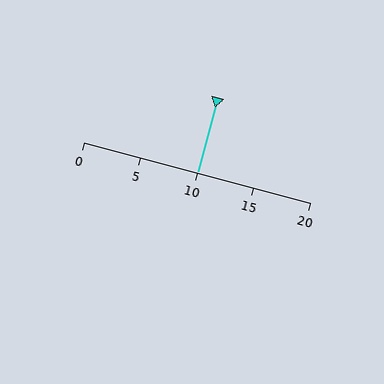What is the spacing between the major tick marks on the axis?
The major ticks are spaced 5 apart.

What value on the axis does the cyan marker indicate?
The marker indicates approximately 10.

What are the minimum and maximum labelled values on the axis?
The axis runs from 0 to 20.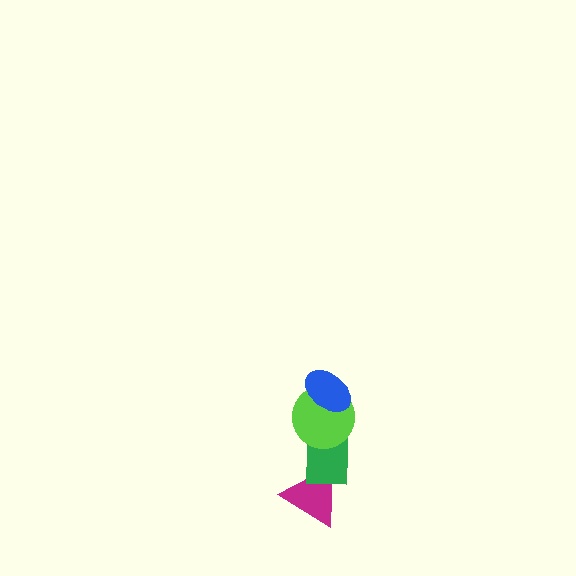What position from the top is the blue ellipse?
The blue ellipse is 1st from the top.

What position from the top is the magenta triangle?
The magenta triangle is 4th from the top.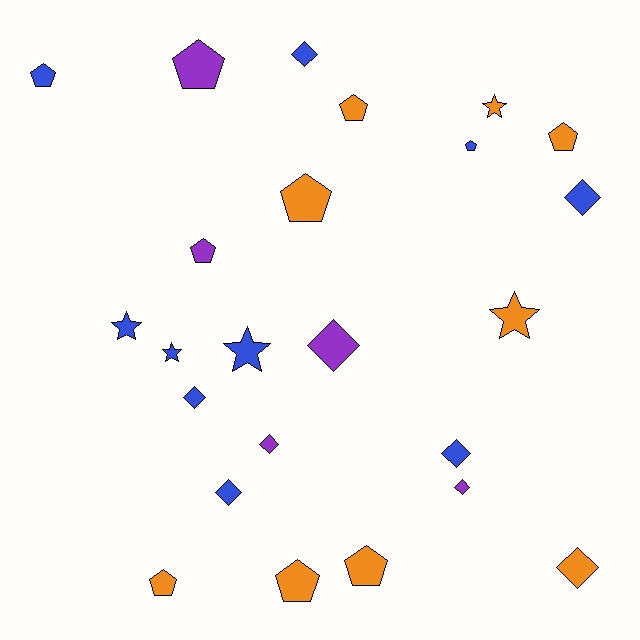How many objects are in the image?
There are 24 objects.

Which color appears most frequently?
Blue, with 10 objects.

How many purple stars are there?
There are no purple stars.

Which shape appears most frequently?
Pentagon, with 10 objects.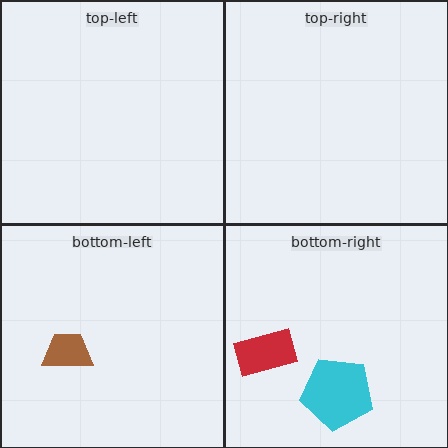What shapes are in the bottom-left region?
The brown trapezoid.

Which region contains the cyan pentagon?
The bottom-right region.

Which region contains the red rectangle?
The bottom-right region.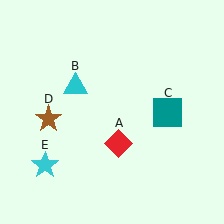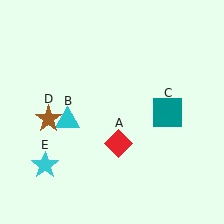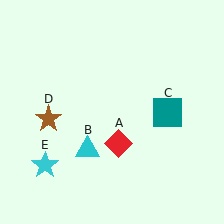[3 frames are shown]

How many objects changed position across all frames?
1 object changed position: cyan triangle (object B).